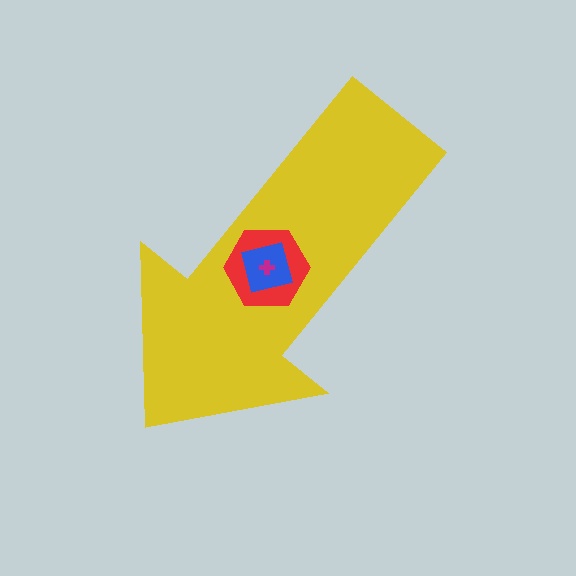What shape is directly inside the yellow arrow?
The red hexagon.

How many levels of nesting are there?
4.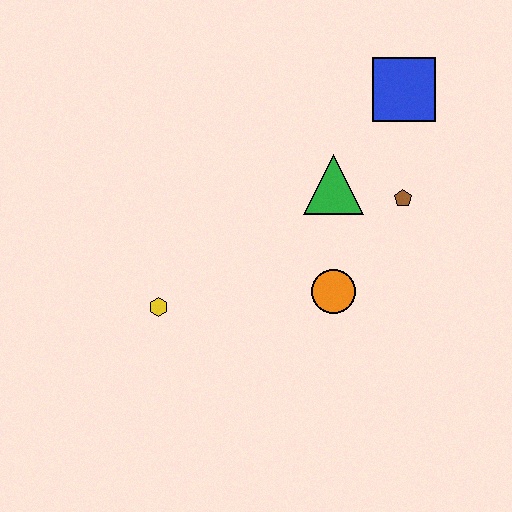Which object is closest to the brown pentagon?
The green triangle is closest to the brown pentagon.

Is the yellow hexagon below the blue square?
Yes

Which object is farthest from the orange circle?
The blue square is farthest from the orange circle.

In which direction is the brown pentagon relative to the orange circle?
The brown pentagon is above the orange circle.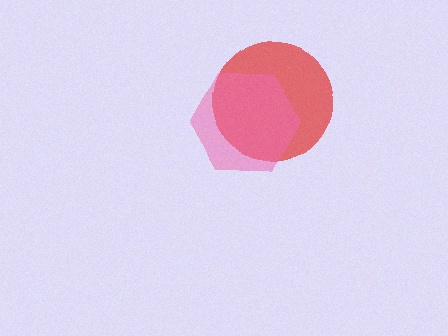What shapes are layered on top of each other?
The layered shapes are: a red circle, a pink hexagon.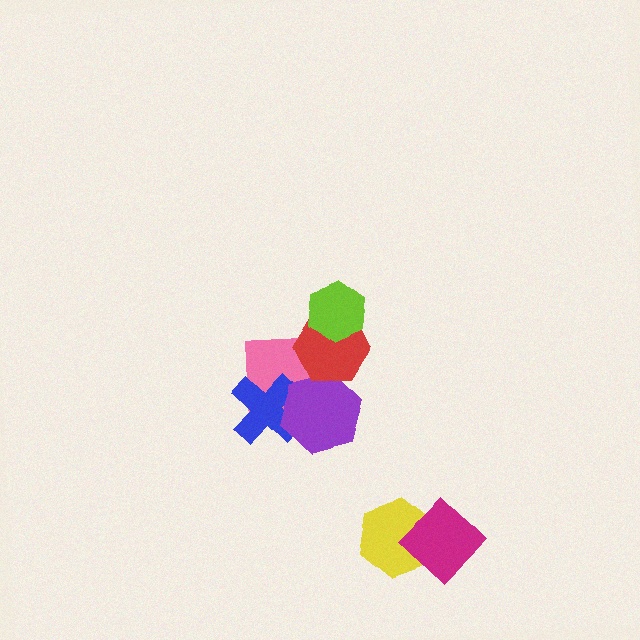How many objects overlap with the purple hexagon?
3 objects overlap with the purple hexagon.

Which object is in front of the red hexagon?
The lime hexagon is in front of the red hexagon.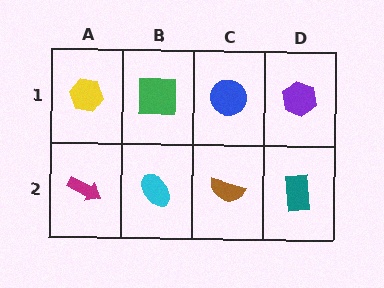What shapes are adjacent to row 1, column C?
A brown semicircle (row 2, column C), a green square (row 1, column B), a purple hexagon (row 1, column D).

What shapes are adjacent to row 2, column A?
A yellow hexagon (row 1, column A), a cyan ellipse (row 2, column B).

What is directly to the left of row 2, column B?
A magenta arrow.